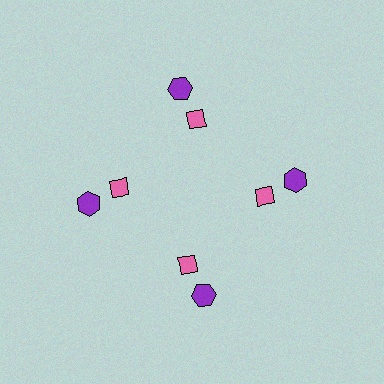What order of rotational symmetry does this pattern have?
This pattern has 4-fold rotational symmetry.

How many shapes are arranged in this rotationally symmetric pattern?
There are 8 shapes, arranged in 4 groups of 2.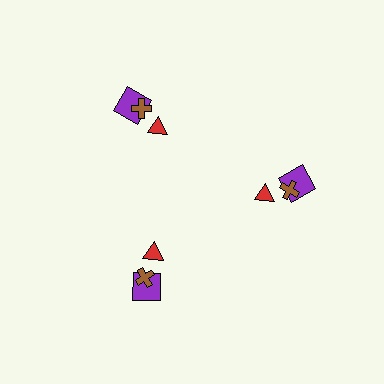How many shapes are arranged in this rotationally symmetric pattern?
There are 9 shapes, arranged in 3 groups of 3.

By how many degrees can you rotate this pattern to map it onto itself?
The pattern maps onto itself every 120 degrees of rotation.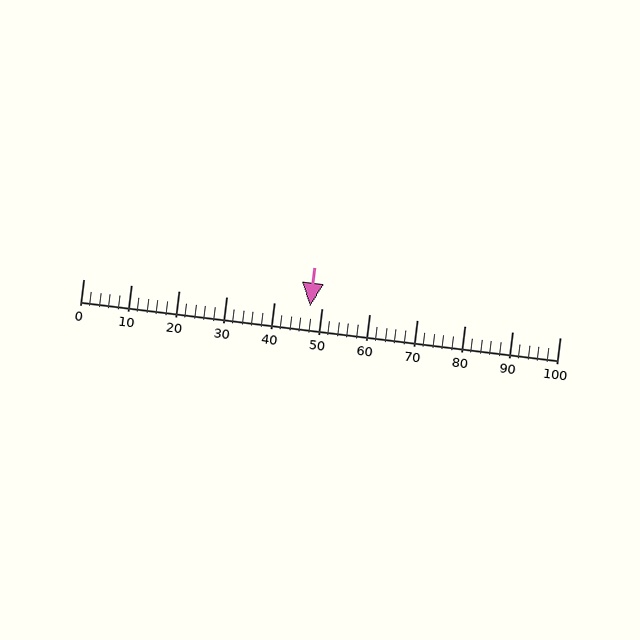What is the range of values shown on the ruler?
The ruler shows values from 0 to 100.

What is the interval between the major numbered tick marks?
The major tick marks are spaced 10 units apart.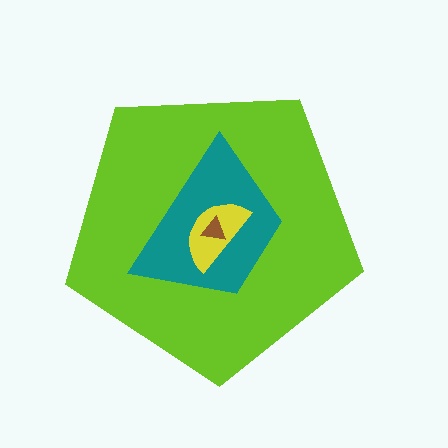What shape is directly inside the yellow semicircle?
The brown triangle.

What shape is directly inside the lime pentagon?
The teal trapezoid.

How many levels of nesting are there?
4.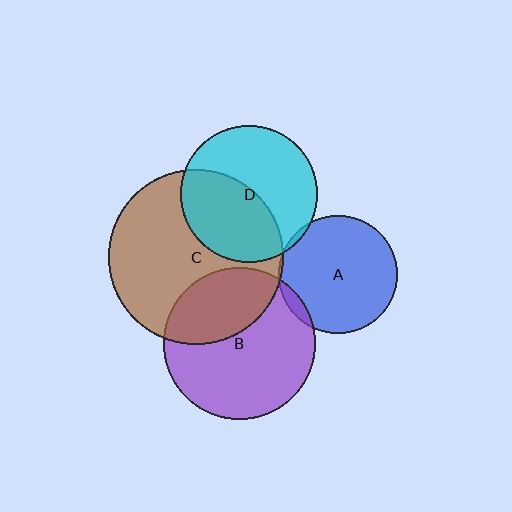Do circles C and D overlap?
Yes.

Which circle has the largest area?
Circle C (brown).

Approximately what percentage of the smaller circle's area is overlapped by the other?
Approximately 45%.